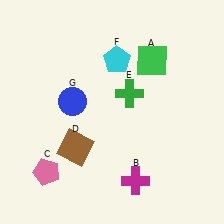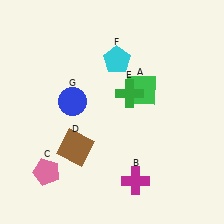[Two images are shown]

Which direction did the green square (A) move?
The green square (A) moved down.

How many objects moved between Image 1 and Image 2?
1 object moved between the two images.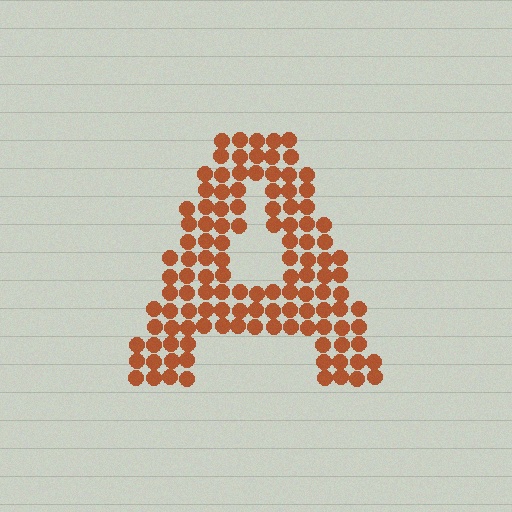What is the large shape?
The large shape is the letter A.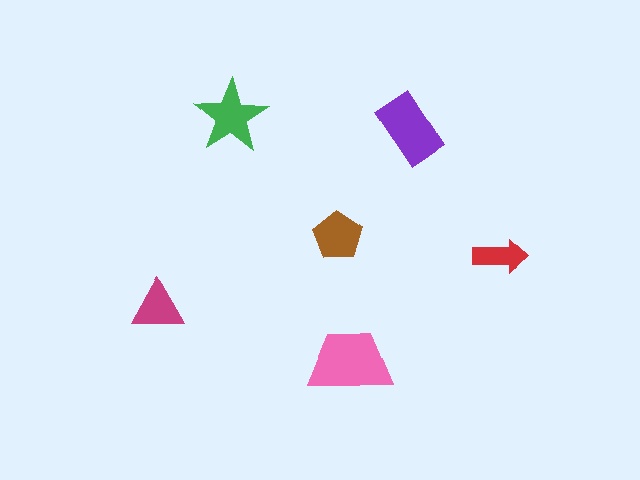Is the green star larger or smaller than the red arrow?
Larger.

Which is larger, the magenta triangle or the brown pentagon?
The brown pentagon.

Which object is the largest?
The pink trapezoid.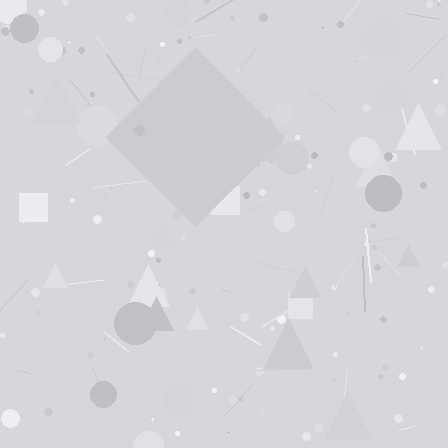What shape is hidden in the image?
A diamond is hidden in the image.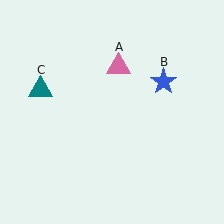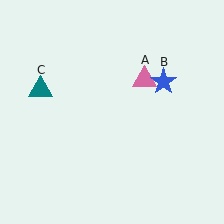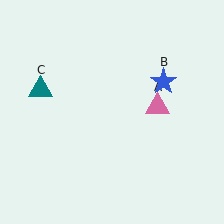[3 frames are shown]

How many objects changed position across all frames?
1 object changed position: pink triangle (object A).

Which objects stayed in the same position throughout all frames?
Blue star (object B) and teal triangle (object C) remained stationary.